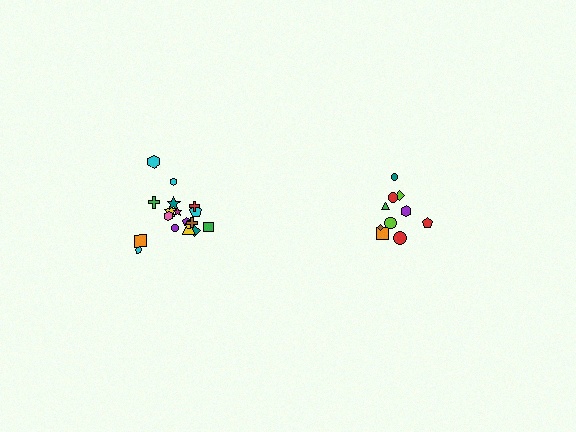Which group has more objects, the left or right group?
The left group.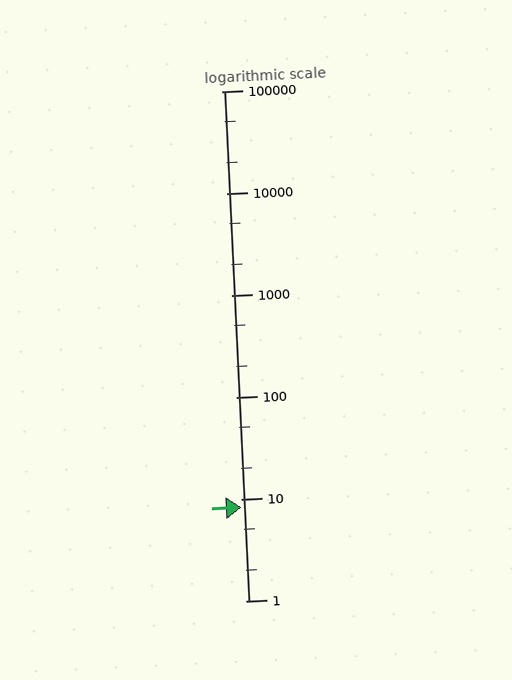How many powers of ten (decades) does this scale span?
The scale spans 5 decades, from 1 to 100000.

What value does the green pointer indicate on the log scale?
The pointer indicates approximately 8.3.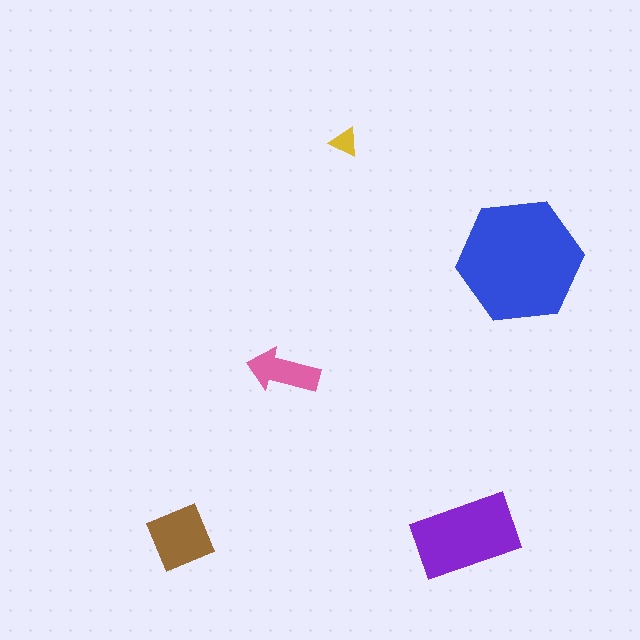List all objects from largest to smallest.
The blue hexagon, the purple rectangle, the brown square, the pink arrow, the yellow triangle.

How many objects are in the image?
There are 5 objects in the image.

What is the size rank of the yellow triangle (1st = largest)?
5th.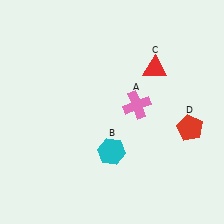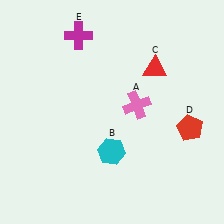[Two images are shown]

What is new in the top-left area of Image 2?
A magenta cross (E) was added in the top-left area of Image 2.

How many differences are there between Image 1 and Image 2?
There is 1 difference between the two images.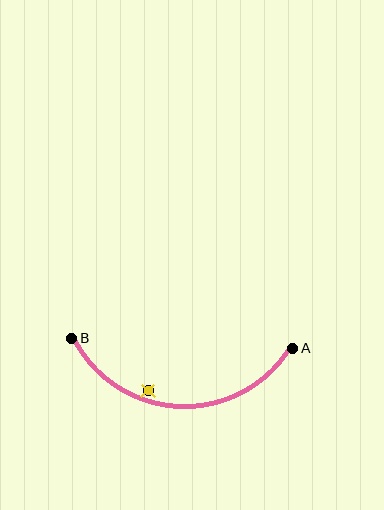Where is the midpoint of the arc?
The arc midpoint is the point on the curve farthest from the straight line joining A and B. It sits below that line.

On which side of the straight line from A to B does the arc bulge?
The arc bulges below the straight line connecting A and B.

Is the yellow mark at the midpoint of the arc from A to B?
No — the yellow mark does not lie on the arc at all. It sits slightly inside the curve.